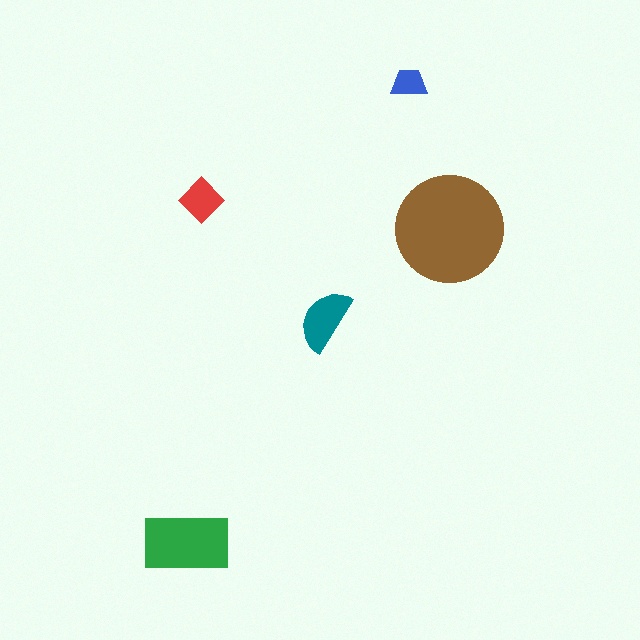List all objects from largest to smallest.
The brown circle, the green rectangle, the teal semicircle, the red diamond, the blue trapezoid.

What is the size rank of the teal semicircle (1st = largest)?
3rd.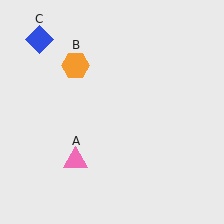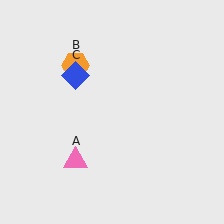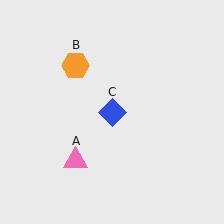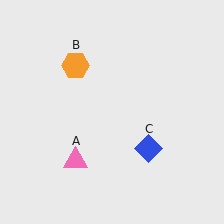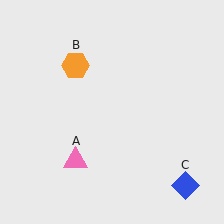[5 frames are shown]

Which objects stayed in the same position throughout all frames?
Pink triangle (object A) and orange hexagon (object B) remained stationary.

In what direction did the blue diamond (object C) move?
The blue diamond (object C) moved down and to the right.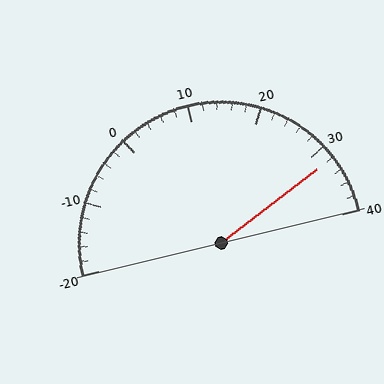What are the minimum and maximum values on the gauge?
The gauge ranges from -20 to 40.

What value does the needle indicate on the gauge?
The needle indicates approximately 32.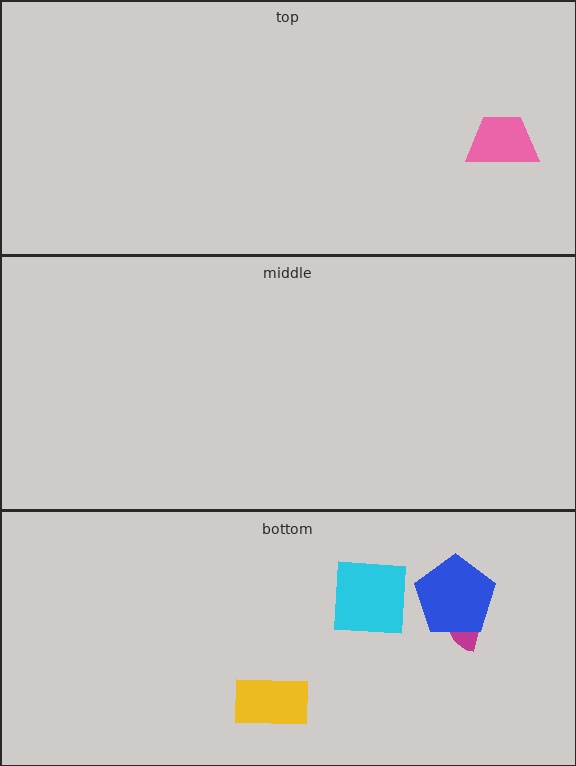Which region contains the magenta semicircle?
The bottom region.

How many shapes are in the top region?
1.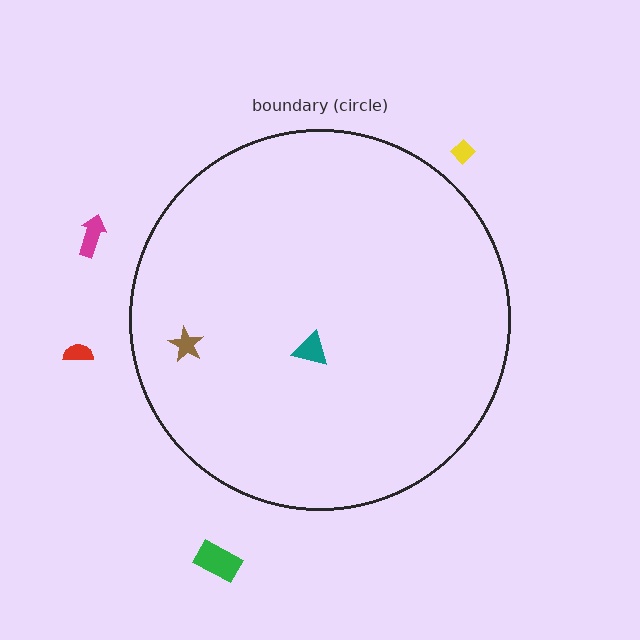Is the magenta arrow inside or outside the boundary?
Outside.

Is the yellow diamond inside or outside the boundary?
Outside.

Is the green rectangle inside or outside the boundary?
Outside.